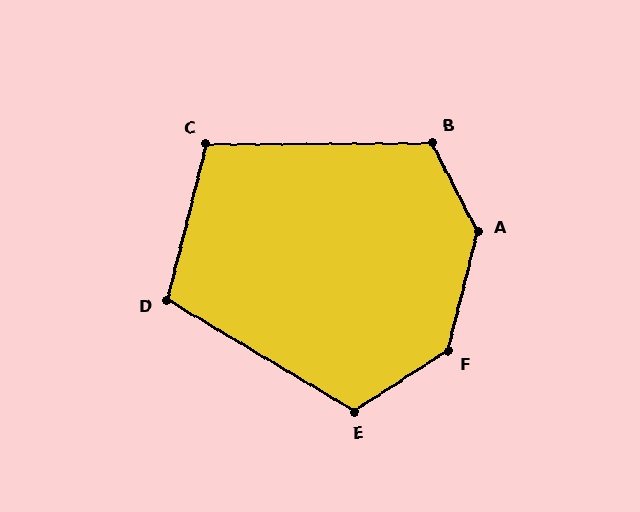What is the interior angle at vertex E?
Approximately 116 degrees (obtuse).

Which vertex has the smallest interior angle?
C, at approximately 105 degrees.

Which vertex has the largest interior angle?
A, at approximately 139 degrees.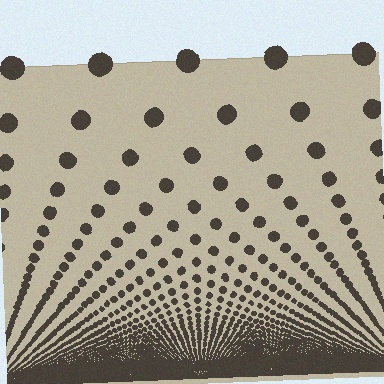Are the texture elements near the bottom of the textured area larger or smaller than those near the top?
Smaller. The gradient is inverted — elements near the bottom are smaller and denser.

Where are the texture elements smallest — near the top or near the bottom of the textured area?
Near the bottom.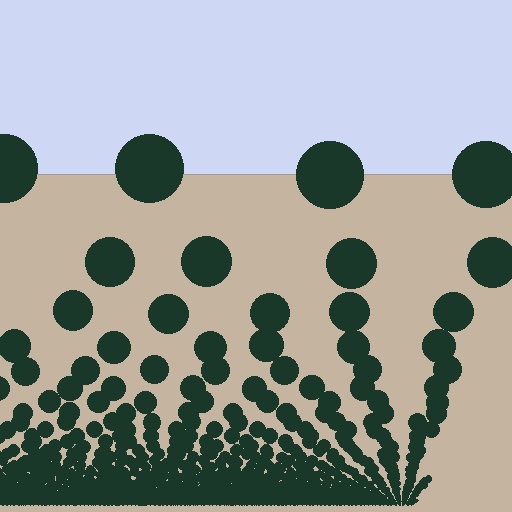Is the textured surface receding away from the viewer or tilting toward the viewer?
The surface appears to tilt toward the viewer. Texture elements get larger and sparser toward the top.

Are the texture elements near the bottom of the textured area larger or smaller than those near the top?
Smaller. The gradient is inverted — elements near the bottom are smaller and denser.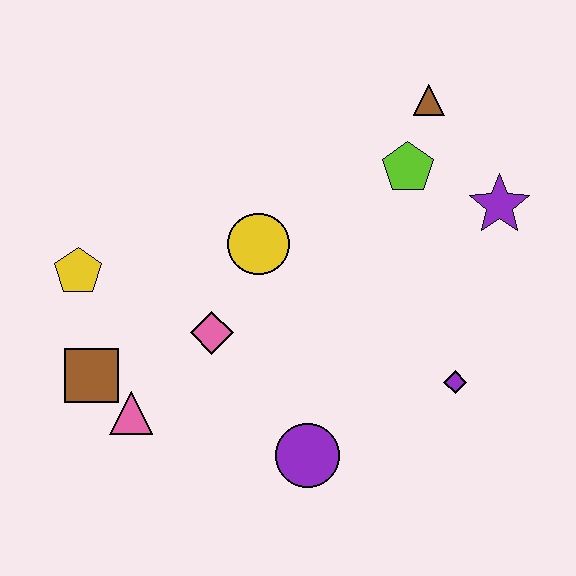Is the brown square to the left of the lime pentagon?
Yes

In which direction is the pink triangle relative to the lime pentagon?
The pink triangle is to the left of the lime pentagon.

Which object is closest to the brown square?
The pink triangle is closest to the brown square.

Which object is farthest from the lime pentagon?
The brown square is farthest from the lime pentagon.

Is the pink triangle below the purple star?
Yes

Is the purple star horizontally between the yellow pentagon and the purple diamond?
No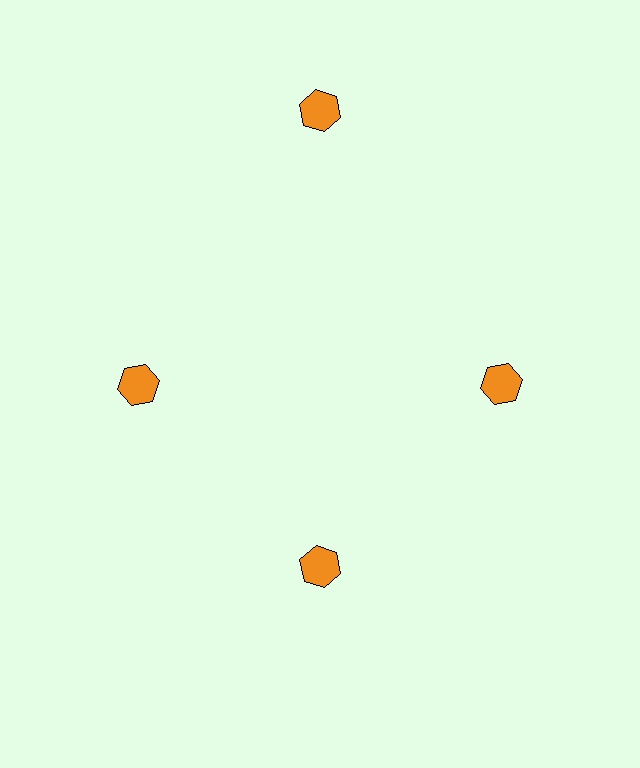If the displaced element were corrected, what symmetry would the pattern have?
It would have 4-fold rotational symmetry — the pattern would map onto itself every 90 degrees.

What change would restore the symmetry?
The symmetry would be restored by moving it inward, back onto the ring so that all 4 hexagons sit at equal angles and equal distance from the center.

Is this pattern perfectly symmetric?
No. The 4 orange hexagons are arranged in a ring, but one element near the 12 o'clock position is pushed outward from the center, breaking the 4-fold rotational symmetry.